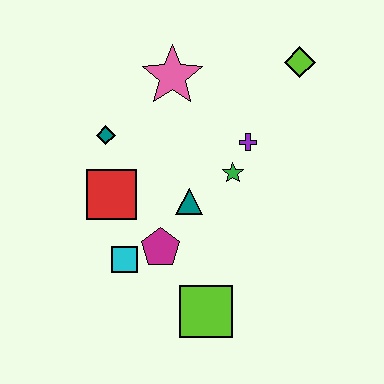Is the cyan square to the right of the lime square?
No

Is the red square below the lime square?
No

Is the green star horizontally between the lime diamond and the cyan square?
Yes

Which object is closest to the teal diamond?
The red square is closest to the teal diamond.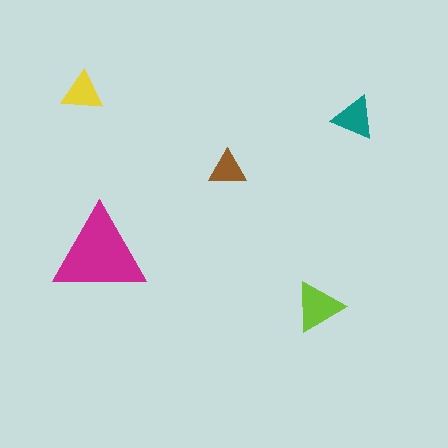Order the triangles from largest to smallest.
the magenta one, the lime one, the teal one, the yellow one, the brown one.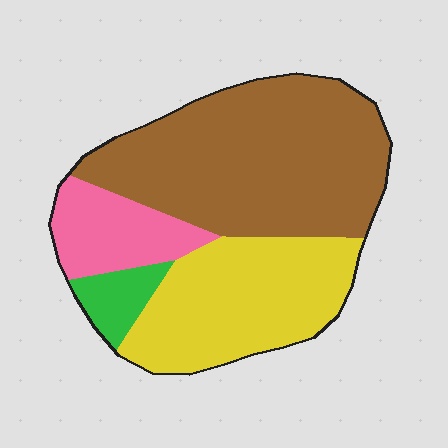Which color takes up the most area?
Brown, at roughly 50%.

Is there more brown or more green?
Brown.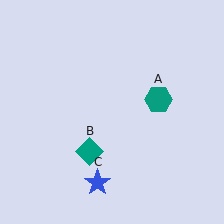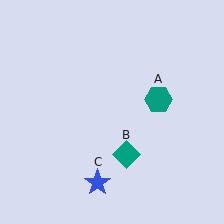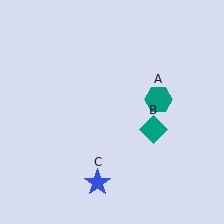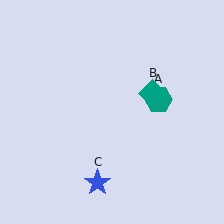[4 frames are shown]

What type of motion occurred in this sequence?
The teal diamond (object B) rotated counterclockwise around the center of the scene.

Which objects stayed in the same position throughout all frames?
Teal hexagon (object A) and blue star (object C) remained stationary.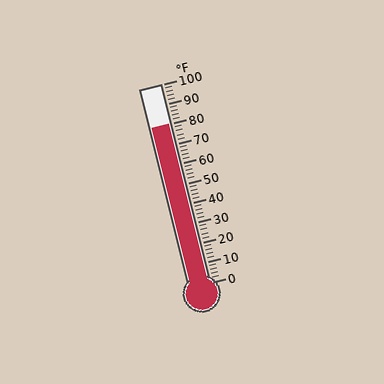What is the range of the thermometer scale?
The thermometer scale ranges from 0°F to 100°F.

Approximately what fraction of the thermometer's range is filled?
The thermometer is filled to approximately 80% of its range.